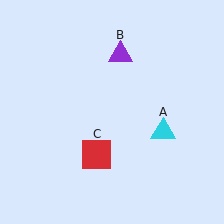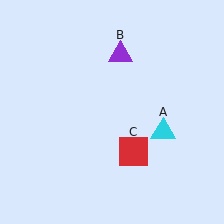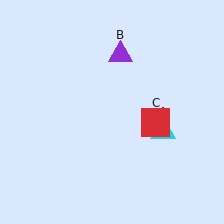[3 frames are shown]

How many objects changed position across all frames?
1 object changed position: red square (object C).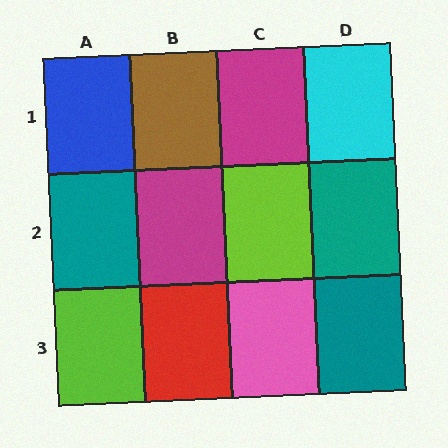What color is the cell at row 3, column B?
Red.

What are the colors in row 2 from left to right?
Teal, magenta, lime, teal.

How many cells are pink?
1 cell is pink.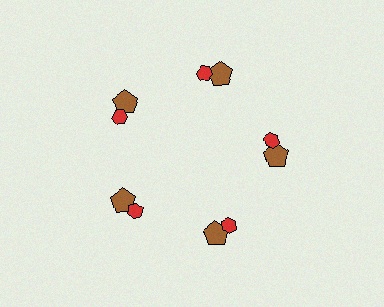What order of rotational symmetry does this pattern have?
This pattern has 5-fold rotational symmetry.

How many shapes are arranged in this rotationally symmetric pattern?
There are 10 shapes, arranged in 5 groups of 2.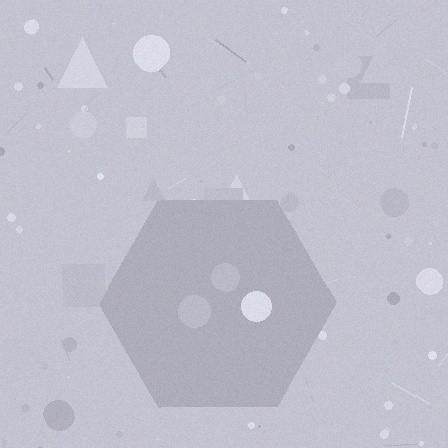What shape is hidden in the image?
A hexagon is hidden in the image.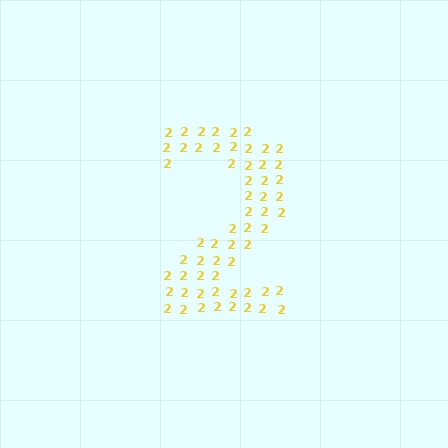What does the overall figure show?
The overall figure shows the digit 2.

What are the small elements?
The small elements are digit 2's.